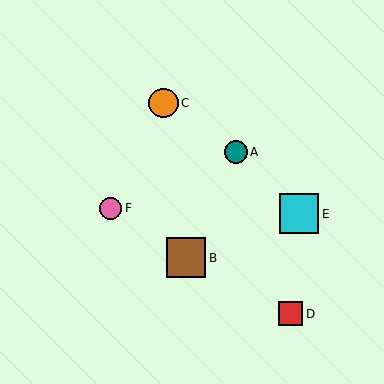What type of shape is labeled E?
Shape E is a cyan square.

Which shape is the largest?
The brown square (labeled B) is the largest.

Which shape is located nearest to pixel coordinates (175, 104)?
The orange circle (labeled C) at (164, 103) is nearest to that location.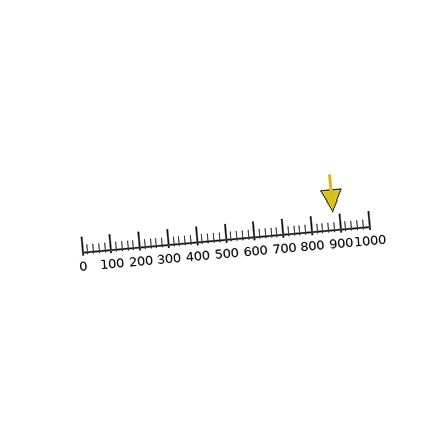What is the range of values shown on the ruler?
The ruler shows values from 0 to 1000.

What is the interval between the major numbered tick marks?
The major tick marks are spaced 100 units apart.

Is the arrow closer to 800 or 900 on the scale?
The arrow is closer to 900.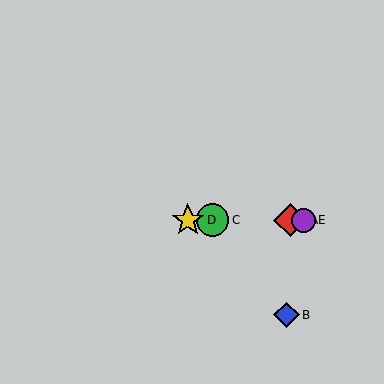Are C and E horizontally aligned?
Yes, both are at y≈220.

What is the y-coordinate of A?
Object A is at y≈220.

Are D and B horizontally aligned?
No, D is at y≈220 and B is at y≈315.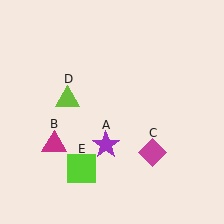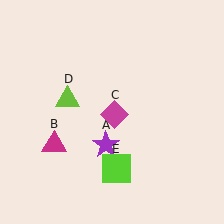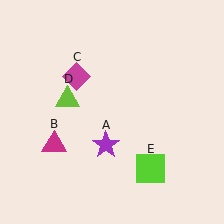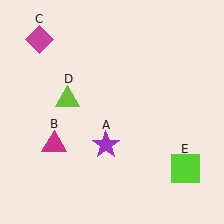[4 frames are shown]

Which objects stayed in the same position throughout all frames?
Purple star (object A) and magenta triangle (object B) and lime triangle (object D) remained stationary.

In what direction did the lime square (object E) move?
The lime square (object E) moved right.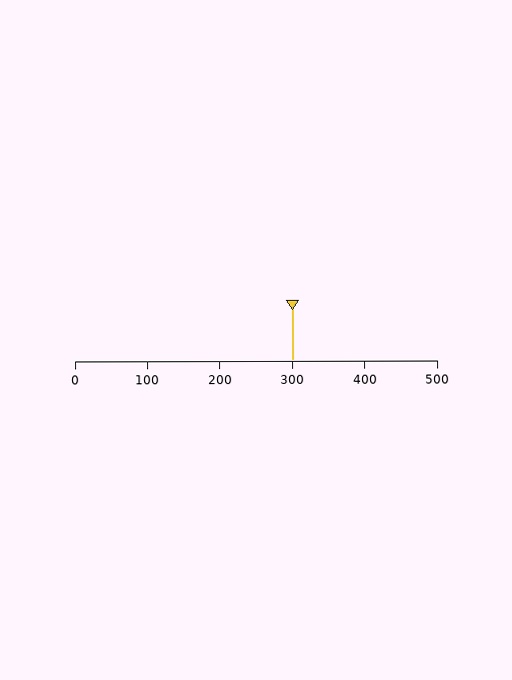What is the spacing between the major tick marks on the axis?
The major ticks are spaced 100 apart.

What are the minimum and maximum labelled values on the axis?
The axis runs from 0 to 500.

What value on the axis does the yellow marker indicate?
The marker indicates approximately 300.